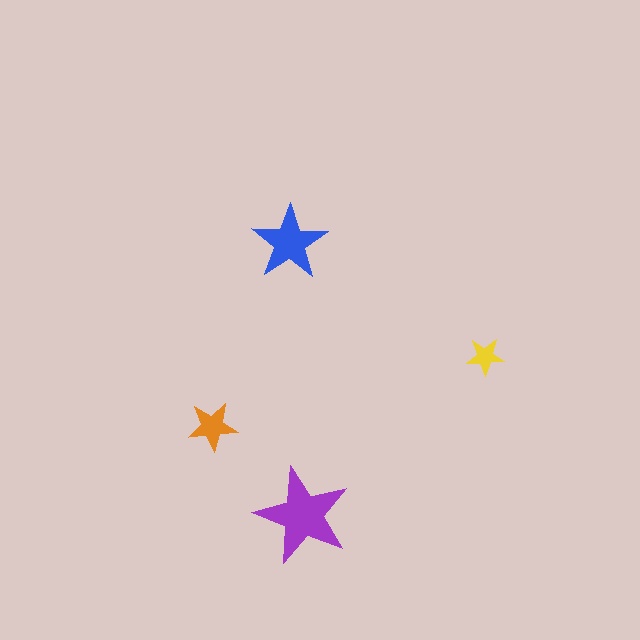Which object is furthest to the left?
The orange star is leftmost.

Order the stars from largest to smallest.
the purple one, the blue one, the orange one, the yellow one.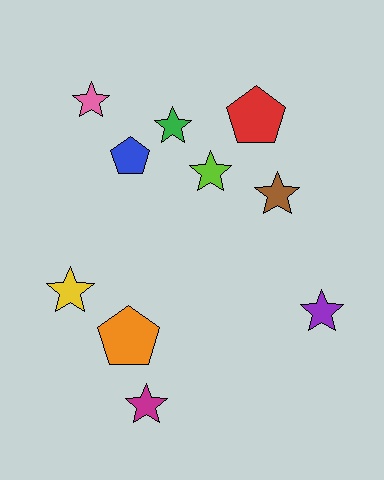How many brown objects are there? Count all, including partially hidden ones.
There is 1 brown object.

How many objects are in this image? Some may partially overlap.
There are 10 objects.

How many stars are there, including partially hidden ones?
There are 7 stars.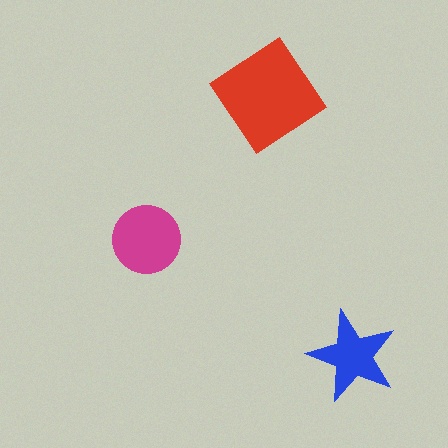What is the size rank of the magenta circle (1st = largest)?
2nd.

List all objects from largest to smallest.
The red diamond, the magenta circle, the blue star.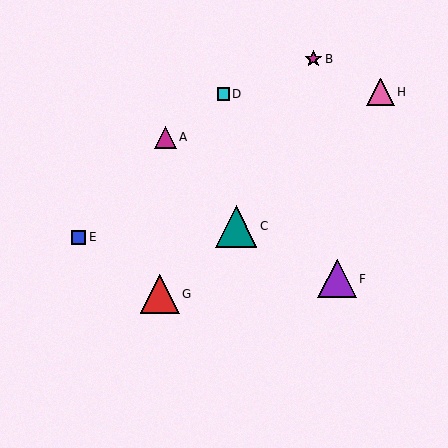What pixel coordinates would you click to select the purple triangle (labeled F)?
Click at (337, 279) to select the purple triangle F.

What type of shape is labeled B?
Shape B is a magenta star.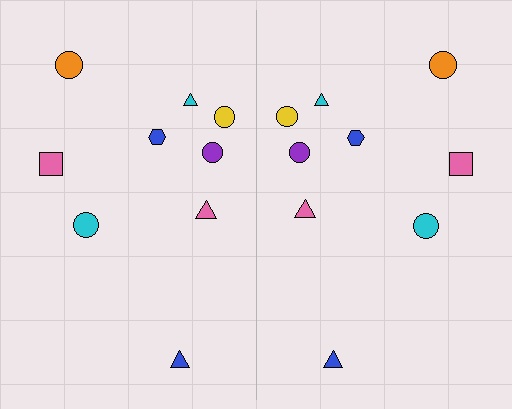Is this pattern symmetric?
Yes, this pattern has bilateral (reflection) symmetry.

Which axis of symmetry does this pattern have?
The pattern has a vertical axis of symmetry running through the center of the image.